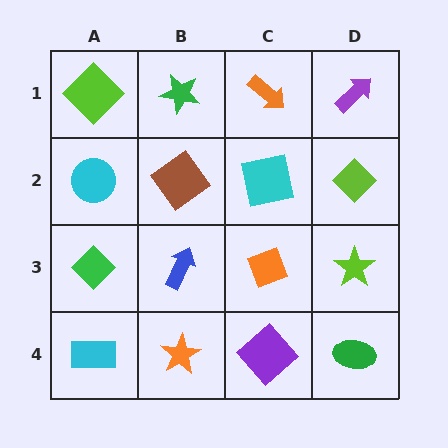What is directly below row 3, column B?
An orange star.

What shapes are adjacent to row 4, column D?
A lime star (row 3, column D), a purple diamond (row 4, column C).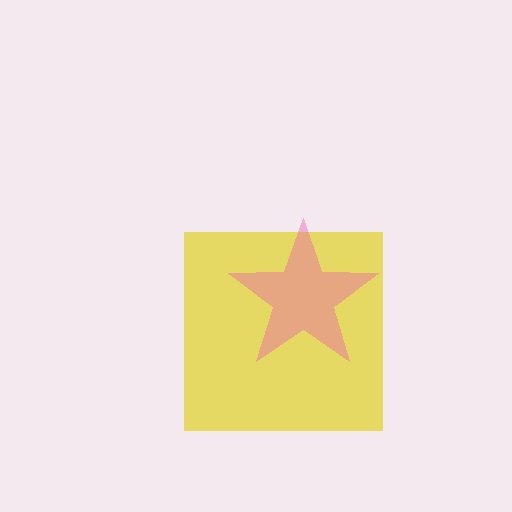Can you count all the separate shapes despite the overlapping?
Yes, there are 2 separate shapes.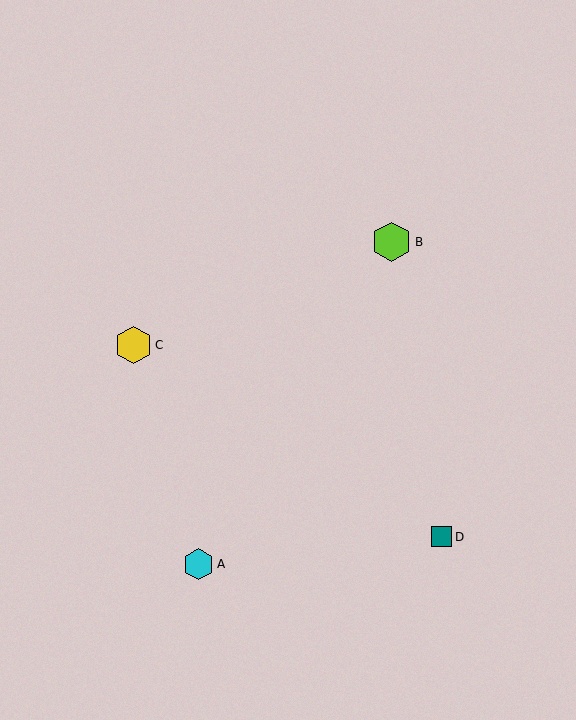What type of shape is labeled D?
Shape D is a teal square.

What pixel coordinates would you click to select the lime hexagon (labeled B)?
Click at (392, 242) to select the lime hexagon B.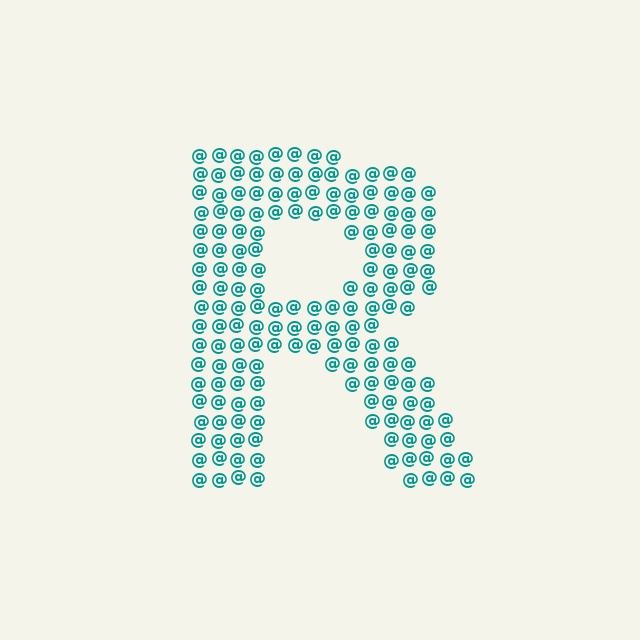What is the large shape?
The large shape is the letter R.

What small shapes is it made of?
It is made of small at signs.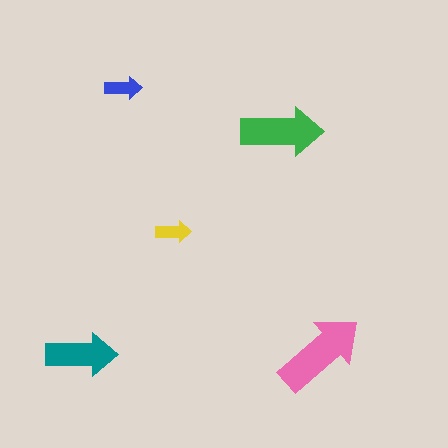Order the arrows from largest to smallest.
the pink one, the green one, the teal one, the blue one, the yellow one.